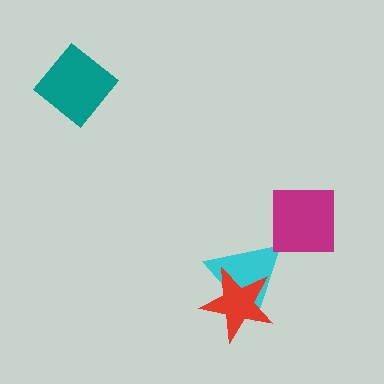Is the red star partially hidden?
No, no other shape covers it.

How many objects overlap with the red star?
1 object overlaps with the red star.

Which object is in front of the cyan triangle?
The red star is in front of the cyan triangle.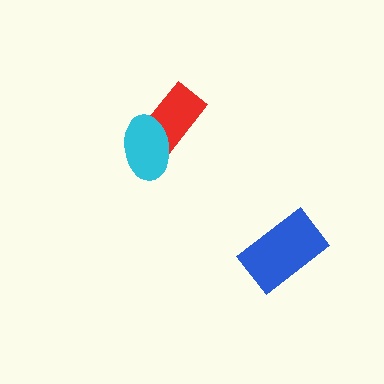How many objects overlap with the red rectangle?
1 object overlaps with the red rectangle.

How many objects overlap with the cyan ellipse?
1 object overlaps with the cyan ellipse.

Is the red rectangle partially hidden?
Yes, it is partially covered by another shape.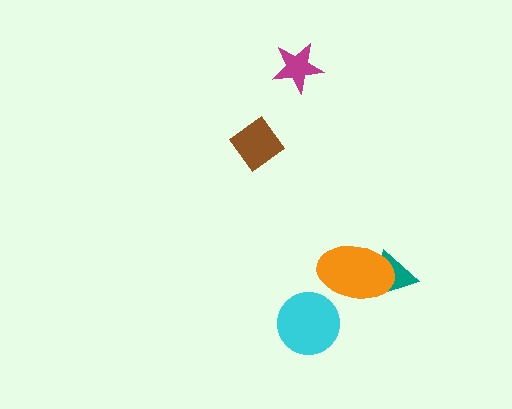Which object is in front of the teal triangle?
The orange ellipse is in front of the teal triangle.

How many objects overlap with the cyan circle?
0 objects overlap with the cyan circle.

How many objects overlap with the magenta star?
0 objects overlap with the magenta star.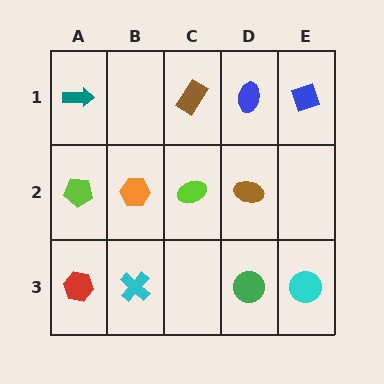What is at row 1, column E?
A blue diamond.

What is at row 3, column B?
A cyan cross.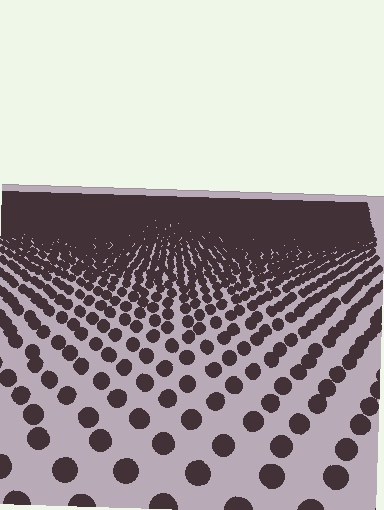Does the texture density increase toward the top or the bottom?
Density increases toward the top.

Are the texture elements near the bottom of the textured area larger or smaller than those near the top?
Larger. Near the bottom, elements are closer to the viewer and appear at a bigger on-screen size.